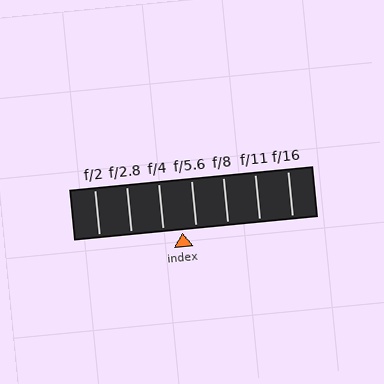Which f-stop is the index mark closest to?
The index mark is closest to f/5.6.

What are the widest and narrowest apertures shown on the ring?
The widest aperture shown is f/2 and the narrowest is f/16.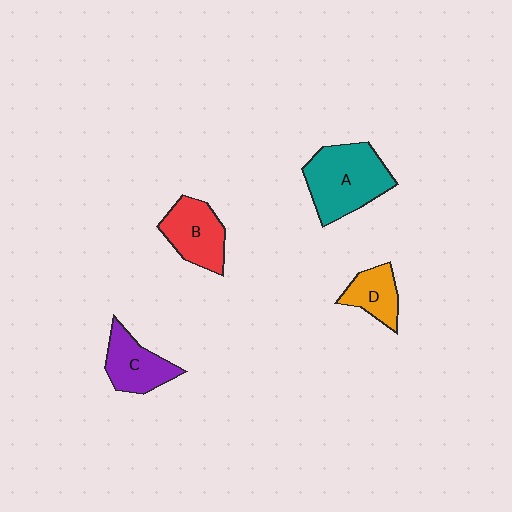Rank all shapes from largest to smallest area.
From largest to smallest: A (teal), B (red), C (purple), D (orange).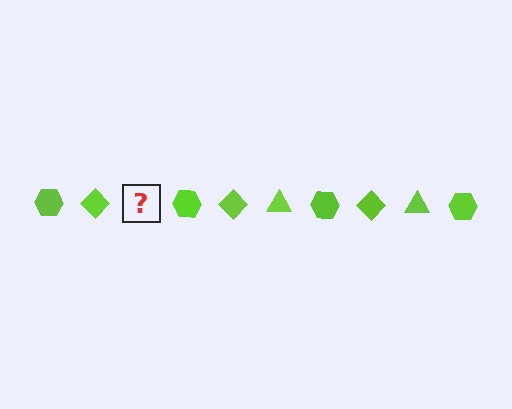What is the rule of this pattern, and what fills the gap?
The rule is that the pattern cycles through hexagon, diamond, triangle shapes in lime. The gap should be filled with a lime triangle.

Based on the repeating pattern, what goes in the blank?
The blank should be a lime triangle.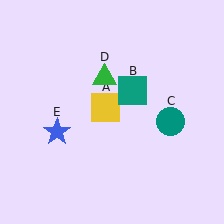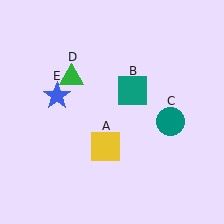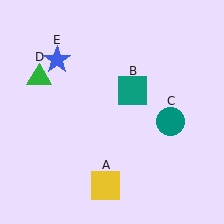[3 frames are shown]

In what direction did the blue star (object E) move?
The blue star (object E) moved up.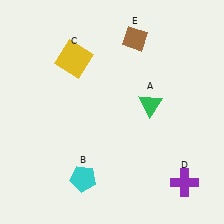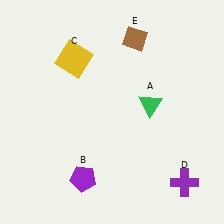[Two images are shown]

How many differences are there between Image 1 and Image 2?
There is 1 difference between the two images.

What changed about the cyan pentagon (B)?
In Image 1, B is cyan. In Image 2, it changed to purple.